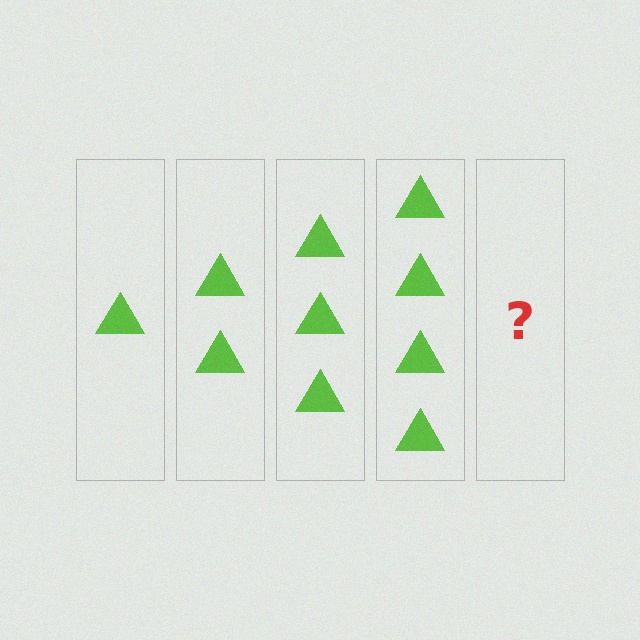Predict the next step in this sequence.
The next step is 5 triangles.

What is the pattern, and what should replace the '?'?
The pattern is that each step adds one more triangle. The '?' should be 5 triangles.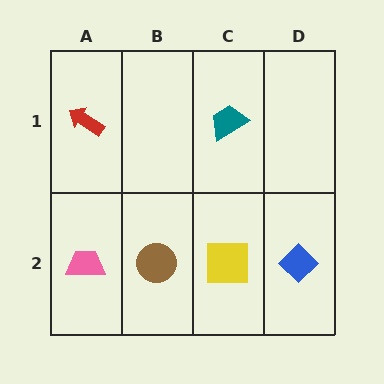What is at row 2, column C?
A yellow square.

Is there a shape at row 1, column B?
No, that cell is empty.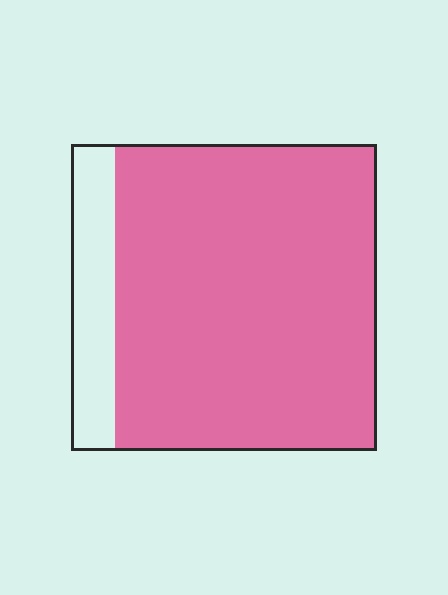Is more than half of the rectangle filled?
Yes.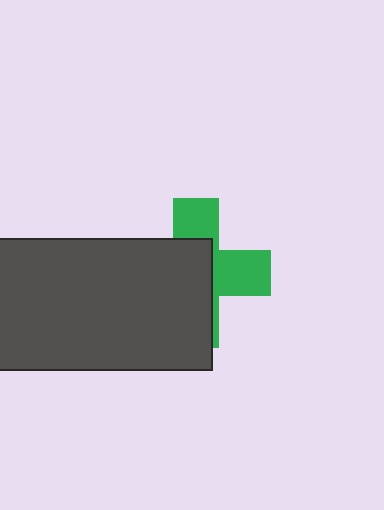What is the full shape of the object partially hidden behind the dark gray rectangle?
The partially hidden object is a green cross.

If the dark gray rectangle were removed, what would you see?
You would see the complete green cross.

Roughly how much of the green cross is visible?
A small part of it is visible (roughly 42%).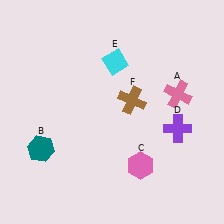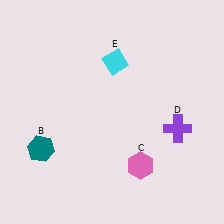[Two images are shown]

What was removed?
The brown cross (F), the pink cross (A) were removed in Image 2.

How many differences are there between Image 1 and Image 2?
There are 2 differences between the two images.